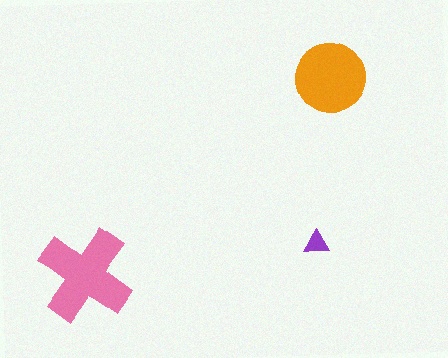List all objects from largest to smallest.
The pink cross, the orange circle, the purple triangle.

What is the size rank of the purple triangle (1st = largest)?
3rd.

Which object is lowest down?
The pink cross is bottommost.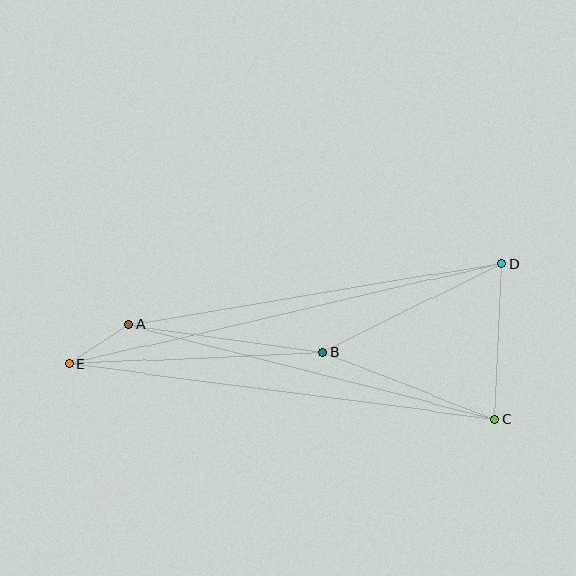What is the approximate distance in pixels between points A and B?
The distance between A and B is approximately 196 pixels.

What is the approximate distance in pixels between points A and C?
The distance between A and C is approximately 378 pixels.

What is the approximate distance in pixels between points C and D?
The distance between C and D is approximately 155 pixels.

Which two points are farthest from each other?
Points D and E are farthest from each other.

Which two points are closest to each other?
Points A and E are closest to each other.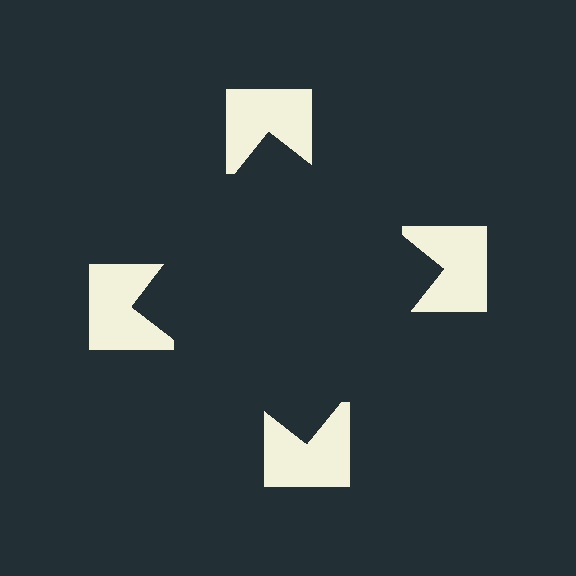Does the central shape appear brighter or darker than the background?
It typically appears slightly darker than the background, even though no actual brightness change is drawn.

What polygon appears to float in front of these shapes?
An illusory square — its edges are inferred from the aligned wedge cuts in the notched squares, not physically drawn.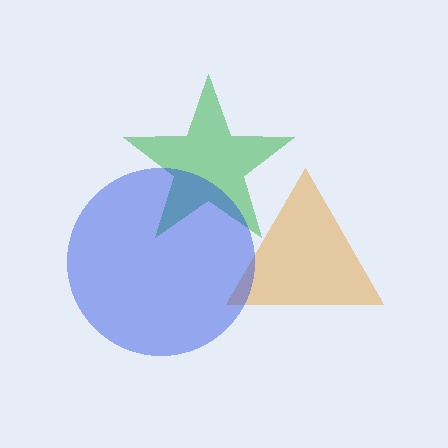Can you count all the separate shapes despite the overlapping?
Yes, there are 3 separate shapes.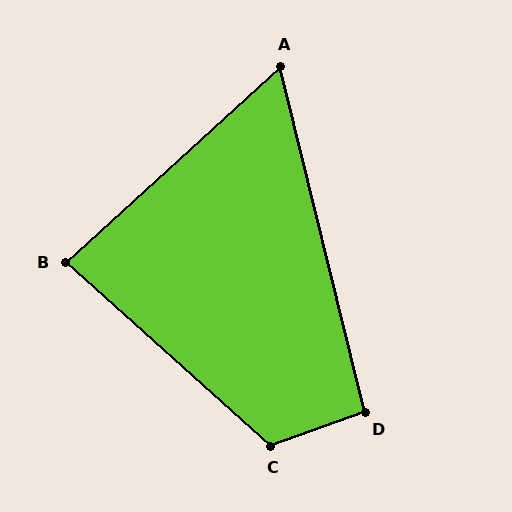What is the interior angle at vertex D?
Approximately 96 degrees (obtuse).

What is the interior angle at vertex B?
Approximately 84 degrees (acute).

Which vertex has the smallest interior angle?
A, at approximately 62 degrees.